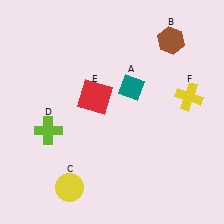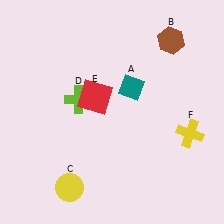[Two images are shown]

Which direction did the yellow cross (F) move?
The yellow cross (F) moved down.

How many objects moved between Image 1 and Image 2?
2 objects moved between the two images.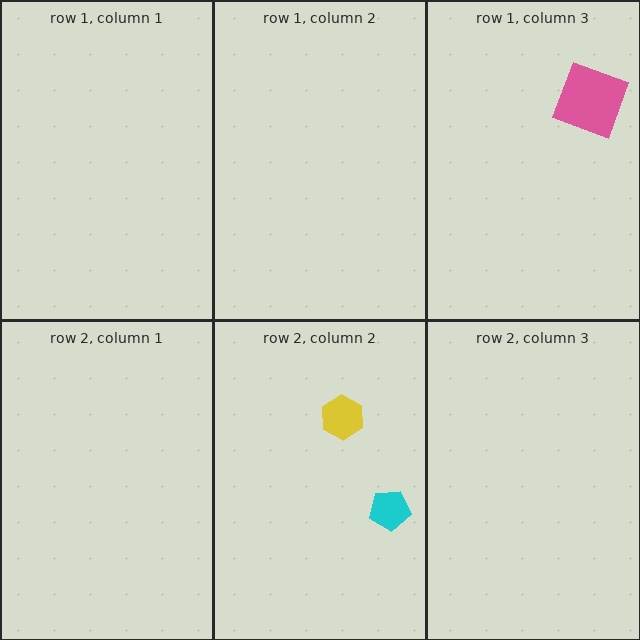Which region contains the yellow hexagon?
The row 2, column 2 region.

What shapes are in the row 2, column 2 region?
The yellow hexagon, the cyan pentagon.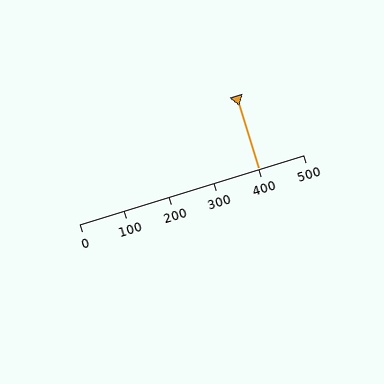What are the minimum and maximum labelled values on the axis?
The axis runs from 0 to 500.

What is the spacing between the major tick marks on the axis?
The major ticks are spaced 100 apart.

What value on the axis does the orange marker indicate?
The marker indicates approximately 400.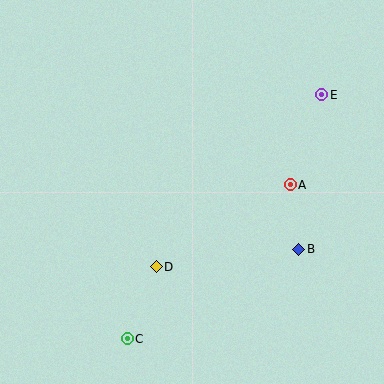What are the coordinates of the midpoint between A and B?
The midpoint between A and B is at (294, 217).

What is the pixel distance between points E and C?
The distance between E and C is 312 pixels.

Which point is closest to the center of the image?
Point D at (156, 267) is closest to the center.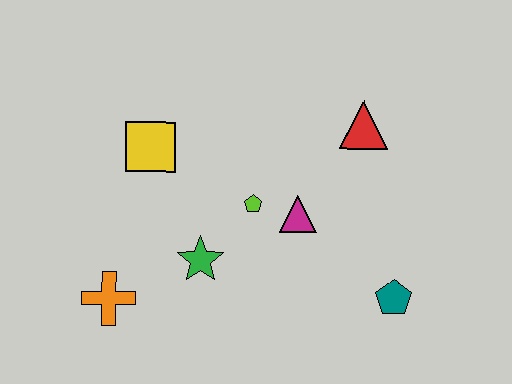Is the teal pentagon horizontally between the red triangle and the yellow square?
No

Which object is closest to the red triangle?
The magenta triangle is closest to the red triangle.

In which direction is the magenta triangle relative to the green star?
The magenta triangle is to the right of the green star.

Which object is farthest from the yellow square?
The teal pentagon is farthest from the yellow square.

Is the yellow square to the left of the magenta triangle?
Yes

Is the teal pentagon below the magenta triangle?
Yes